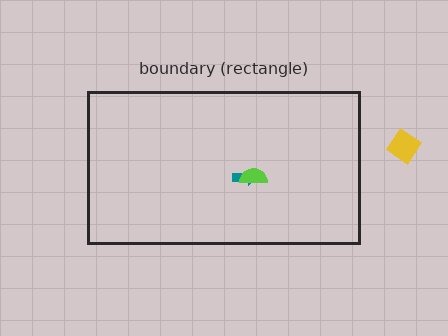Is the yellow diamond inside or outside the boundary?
Outside.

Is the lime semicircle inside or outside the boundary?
Inside.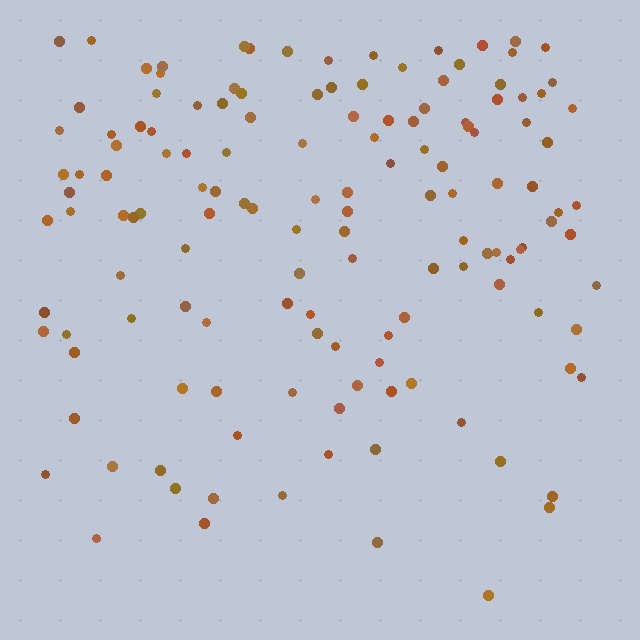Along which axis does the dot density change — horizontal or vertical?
Vertical.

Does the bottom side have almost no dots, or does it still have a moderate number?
Still a moderate number, just noticeably fewer than the top.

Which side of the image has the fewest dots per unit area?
The bottom.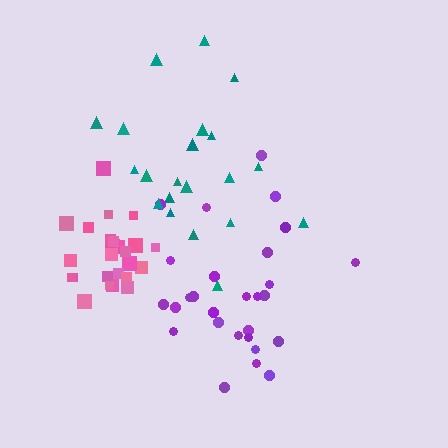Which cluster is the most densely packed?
Pink.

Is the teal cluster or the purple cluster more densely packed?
Purple.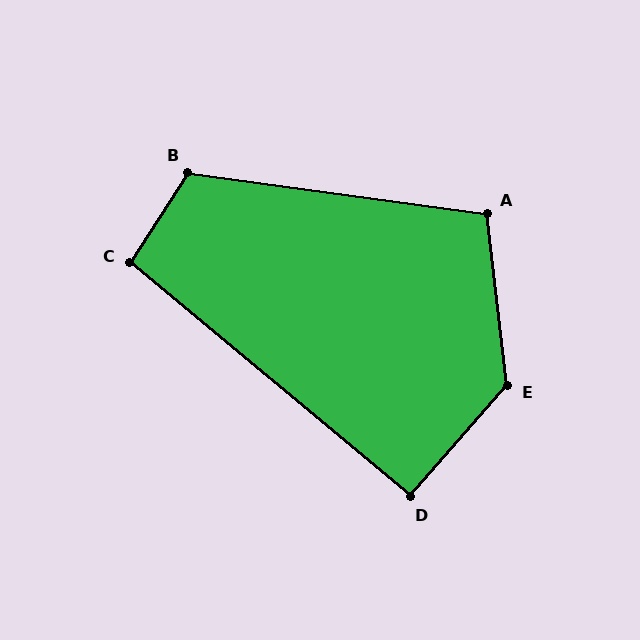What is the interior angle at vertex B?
Approximately 115 degrees (obtuse).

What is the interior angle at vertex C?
Approximately 97 degrees (obtuse).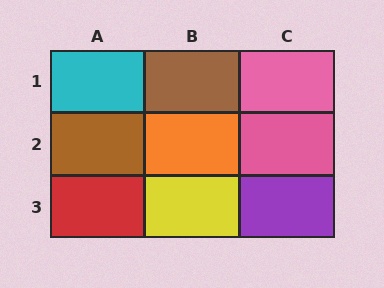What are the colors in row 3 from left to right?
Red, yellow, purple.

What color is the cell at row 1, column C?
Pink.